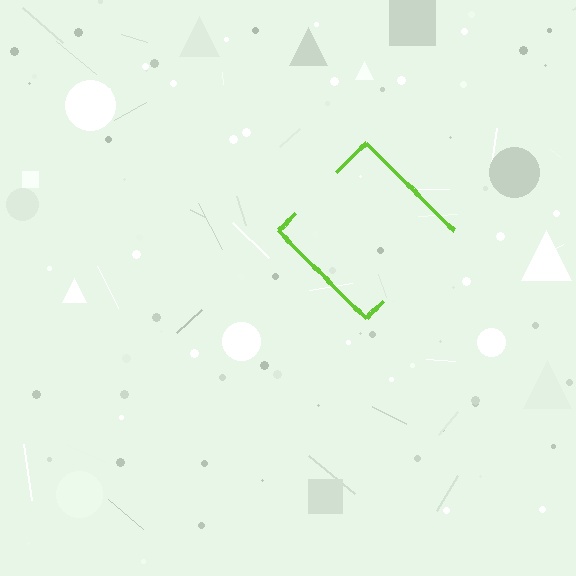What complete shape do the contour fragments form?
The contour fragments form a diamond.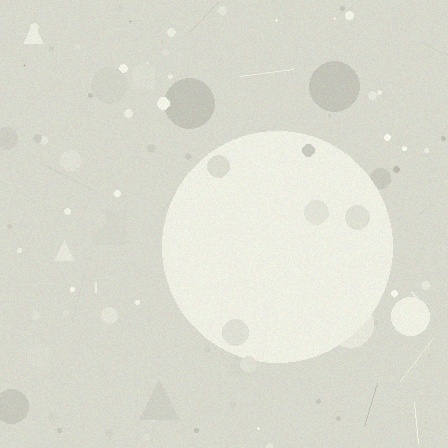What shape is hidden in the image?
A circle is hidden in the image.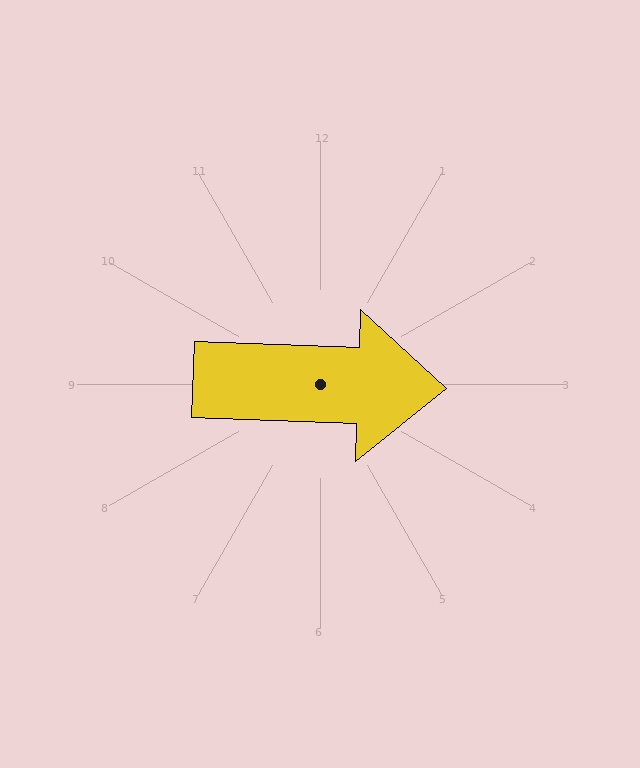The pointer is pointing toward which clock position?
Roughly 3 o'clock.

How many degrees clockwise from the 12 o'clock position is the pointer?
Approximately 92 degrees.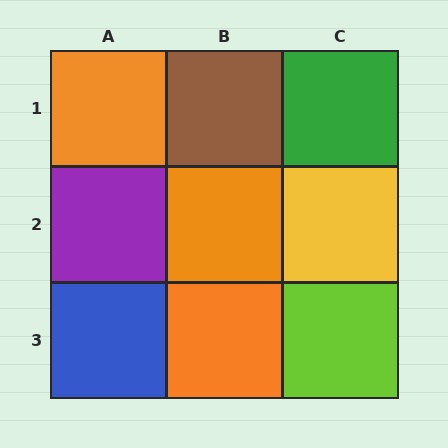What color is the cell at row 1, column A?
Orange.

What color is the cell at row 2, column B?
Orange.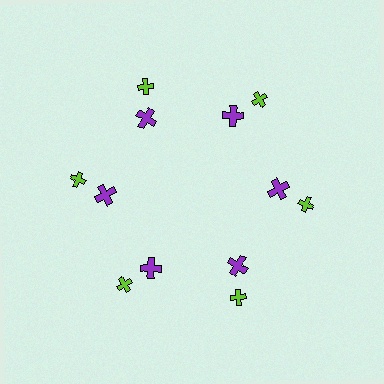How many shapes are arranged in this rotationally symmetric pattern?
There are 12 shapes, arranged in 6 groups of 2.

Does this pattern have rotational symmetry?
Yes, this pattern has 6-fold rotational symmetry. It looks the same after rotating 60 degrees around the center.